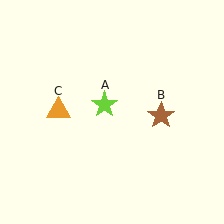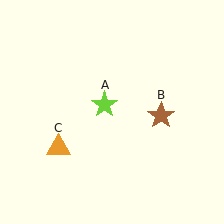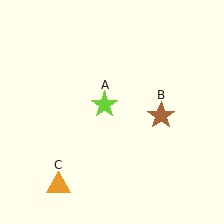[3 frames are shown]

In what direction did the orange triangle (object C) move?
The orange triangle (object C) moved down.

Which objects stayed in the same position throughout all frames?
Lime star (object A) and brown star (object B) remained stationary.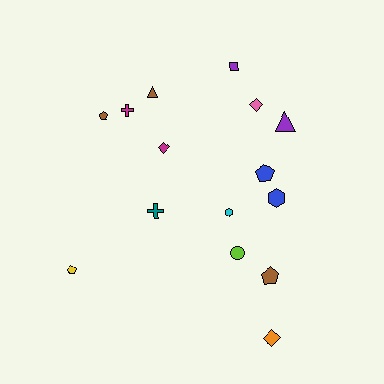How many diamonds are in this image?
There are 3 diamonds.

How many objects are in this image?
There are 15 objects.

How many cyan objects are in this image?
There is 1 cyan object.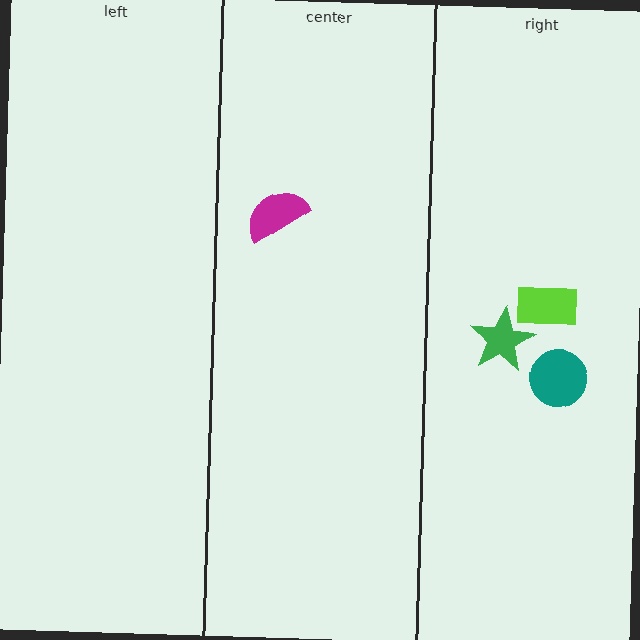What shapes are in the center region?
The magenta semicircle.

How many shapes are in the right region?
3.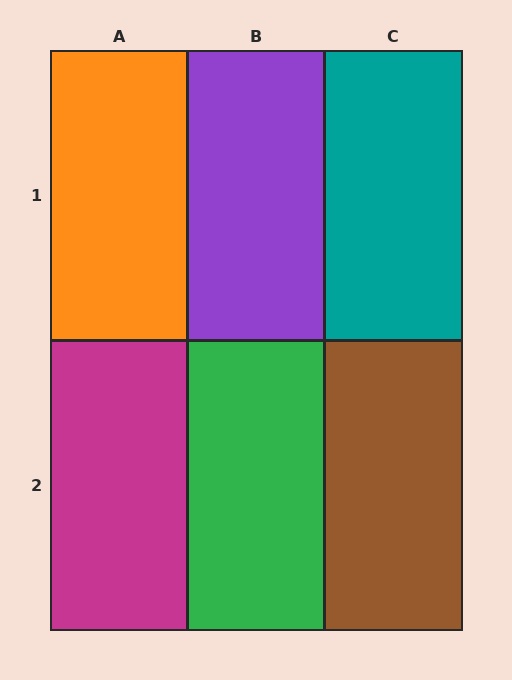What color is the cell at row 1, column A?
Orange.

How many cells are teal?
1 cell is teal.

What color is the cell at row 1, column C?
Teal.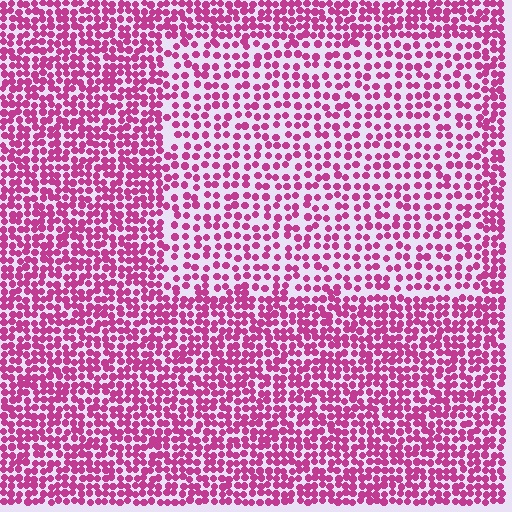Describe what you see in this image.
The image contains small magenta elements arranged at two different densities. A rectangle-shaped region is visible where the elements are less densely packed than the surrounding area.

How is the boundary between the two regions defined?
The boundary is defined by a change in element density (approximately 1.7x ratio). All elements are the same color, size, and shape.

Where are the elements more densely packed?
The elements are more densely packed outside the rectangle boundary.